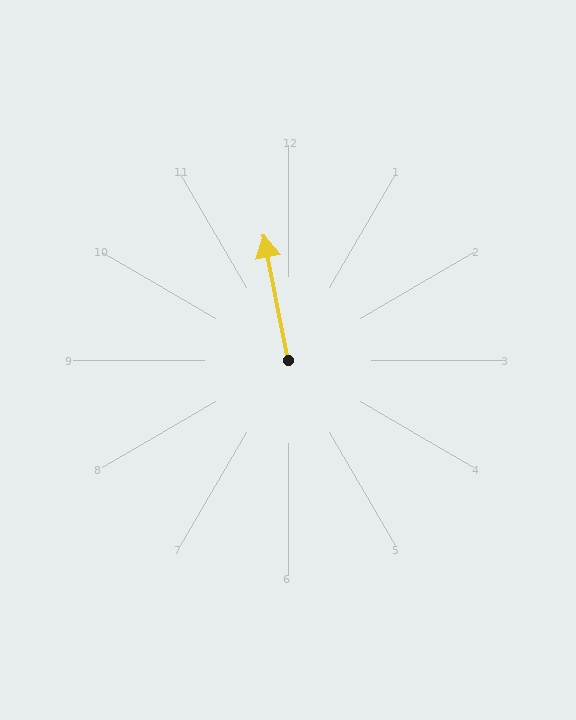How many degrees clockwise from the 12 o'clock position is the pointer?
Approximately 349 degrees.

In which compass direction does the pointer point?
North.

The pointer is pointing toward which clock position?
Roughly 12 o'clock.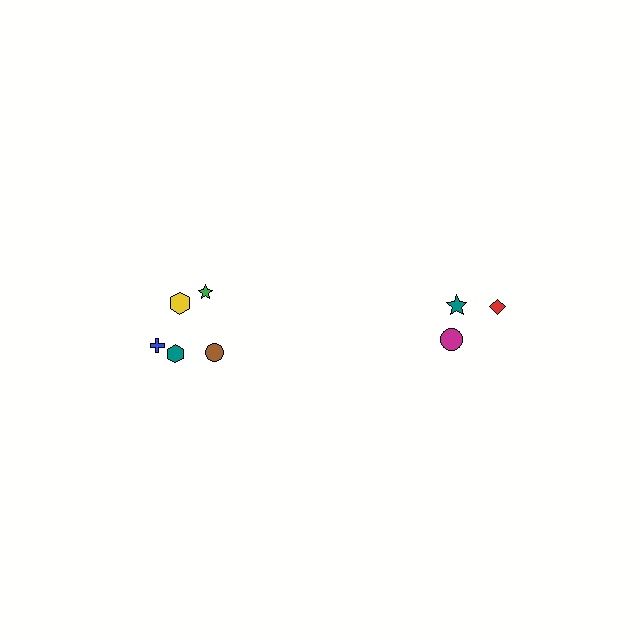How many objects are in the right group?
There are 3 objects.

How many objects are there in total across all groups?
There are 8 objects.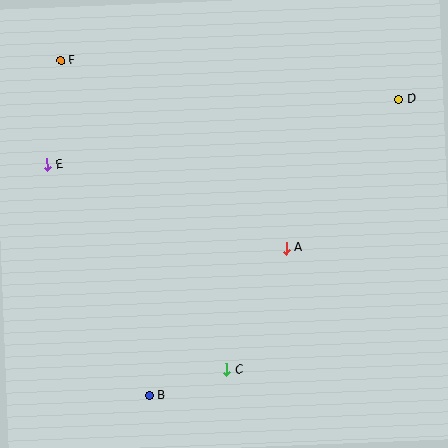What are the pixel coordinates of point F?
Point F is at (61, 61).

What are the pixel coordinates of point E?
Point E is at (47, 165).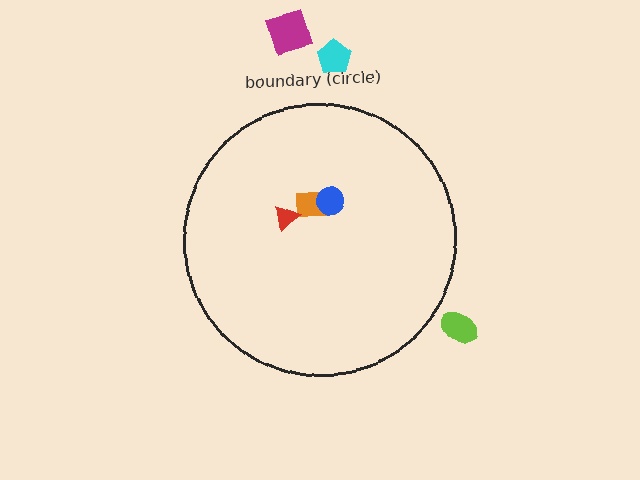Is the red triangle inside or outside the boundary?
Inside.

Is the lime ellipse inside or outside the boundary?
Outside.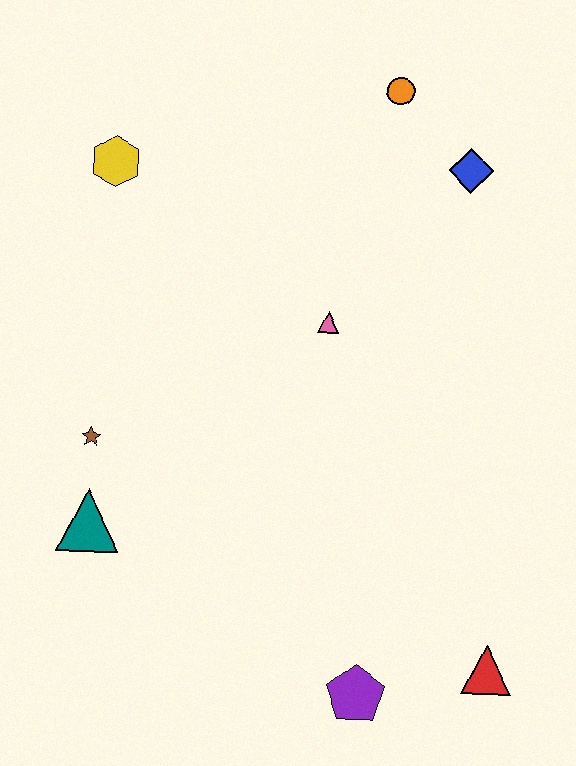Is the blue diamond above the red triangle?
Yes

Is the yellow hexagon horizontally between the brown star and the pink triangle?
Yes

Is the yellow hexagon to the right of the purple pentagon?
No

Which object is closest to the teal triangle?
The brown star is closest to the teal triangle.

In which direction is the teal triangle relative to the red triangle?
The teal triangle is to the left of the red triangle.